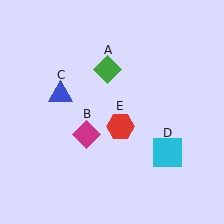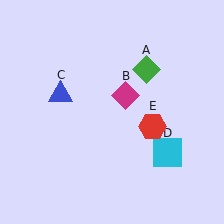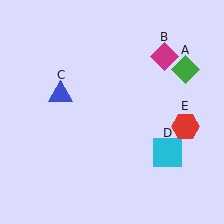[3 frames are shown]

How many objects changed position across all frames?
3 objects changed position: green diamond (object A), magenta diamond (object B), red hexagon (object E).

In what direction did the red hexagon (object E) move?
The red hexagon (object E) moved right.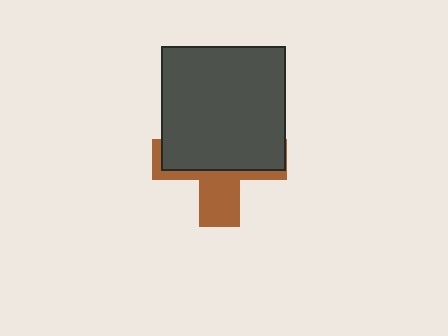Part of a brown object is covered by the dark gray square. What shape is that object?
It is a cross.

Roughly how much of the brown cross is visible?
A small part of it is visible (roughly 37%).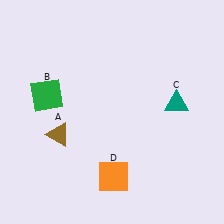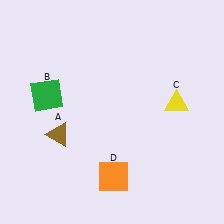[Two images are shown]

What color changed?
The triangle (C) changed from teal in Image 1 to yellow in Image 2.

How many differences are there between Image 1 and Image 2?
There is 1 difference between the two images.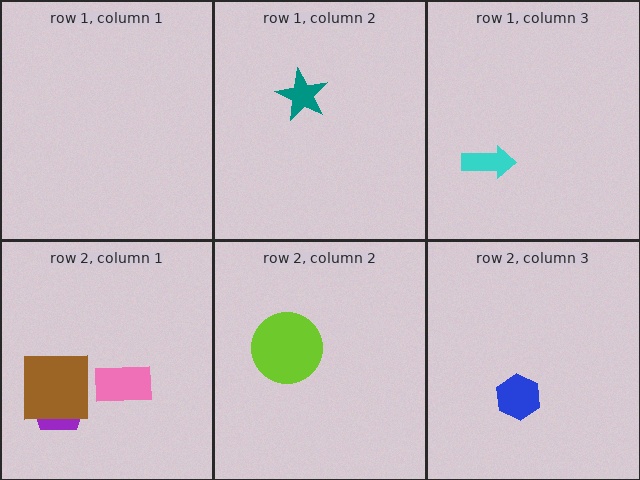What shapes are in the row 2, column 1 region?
The purple pentagon, the brown square, the pink rectangle.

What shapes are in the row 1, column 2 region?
The teal star.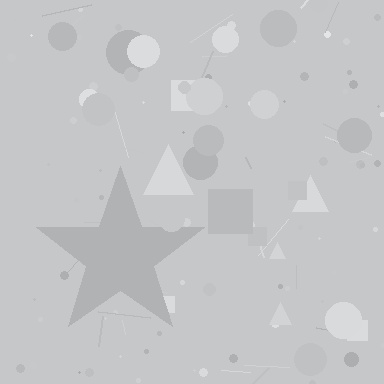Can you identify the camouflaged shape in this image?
The camouflaged shape is a star.